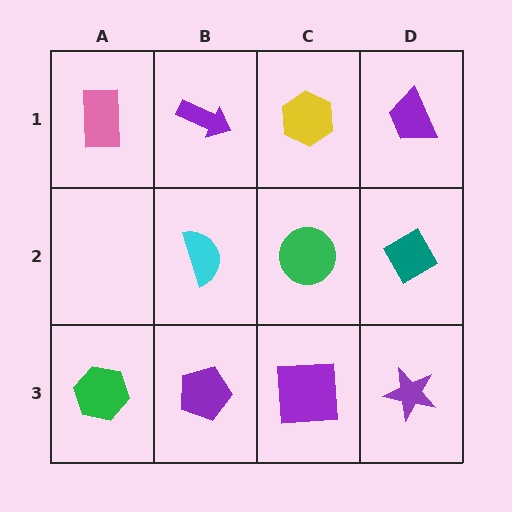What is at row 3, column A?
A green hexagon.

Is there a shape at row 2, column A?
No, that cell is empty.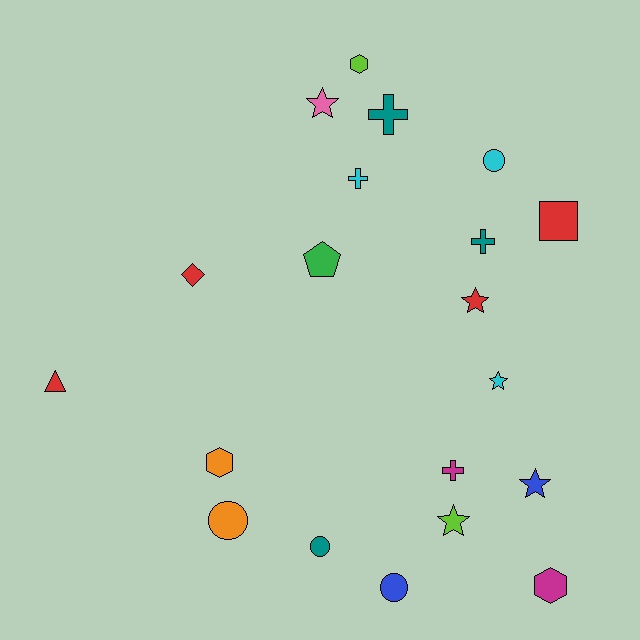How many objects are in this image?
There are 20 objects.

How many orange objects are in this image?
There are 2 orange objects.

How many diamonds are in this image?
There is 1 diamond.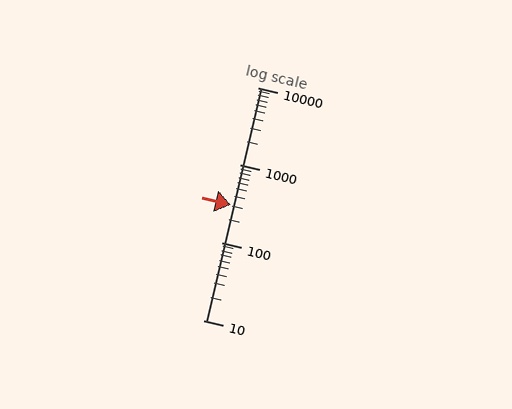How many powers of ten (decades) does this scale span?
The scale spans 3 decades, from 10 to 10000.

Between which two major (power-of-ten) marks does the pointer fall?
The pointer is between 100 and 1000.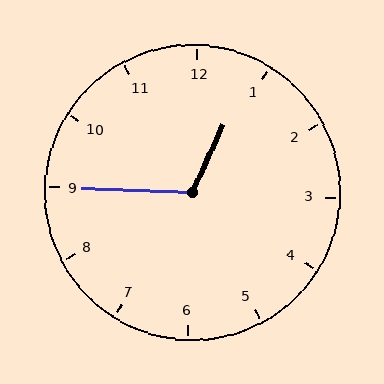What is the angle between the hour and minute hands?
Approximately 112 degrees.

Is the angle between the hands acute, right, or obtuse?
It is obtuse.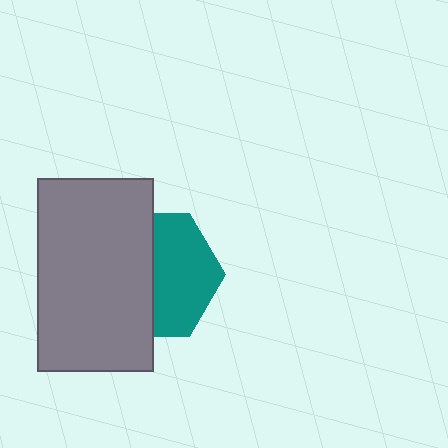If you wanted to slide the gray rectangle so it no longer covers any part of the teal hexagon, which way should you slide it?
Slide it left — that is the most direct way to separate the two shapes.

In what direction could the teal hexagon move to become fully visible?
The teal hexagon could move right. That would shift it out from behind the gray rectangle entirely.